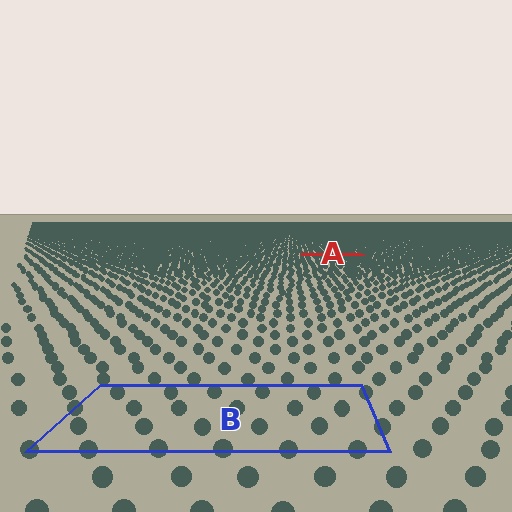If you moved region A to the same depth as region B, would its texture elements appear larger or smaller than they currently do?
They would appear larger. At a closer depth, the same texture elements are projected at a bigger on-screen size.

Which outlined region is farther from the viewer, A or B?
Region A is farther from the viewer — the texture elements inside it appear smaller and more densely packed.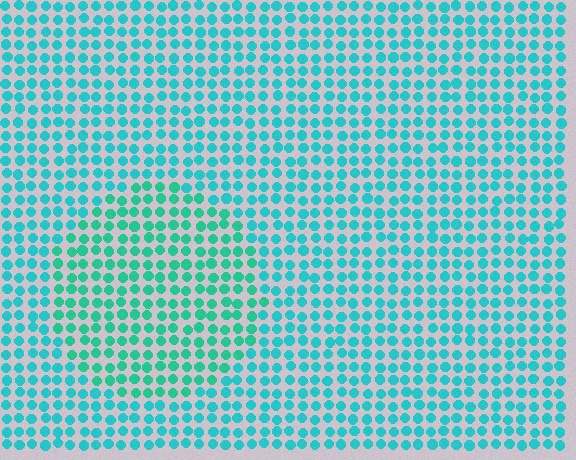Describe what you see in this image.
The image is filled with small cyan elements in a uniform arrangement. A circle-shaped region is visible where the elements are tinted to a slightly different hue, forming a subtle color boundary.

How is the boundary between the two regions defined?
The boundary is defined purely by a slight shift in hue (about 21 degrees). Spacing, size, and orientation are identical on both sides.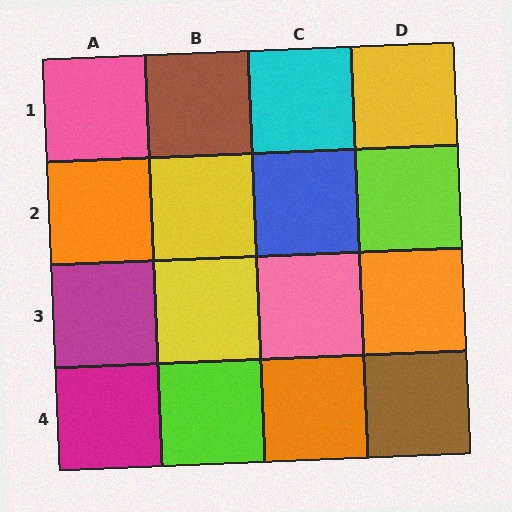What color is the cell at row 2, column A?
Orange.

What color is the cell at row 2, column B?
Yellow.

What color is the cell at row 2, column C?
Blue.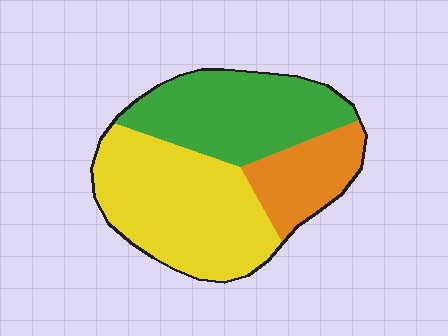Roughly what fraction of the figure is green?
Green covers roughly 35% of the figure.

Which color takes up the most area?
Yellow, at roughly 45%.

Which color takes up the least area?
Orange, at roughly 20%.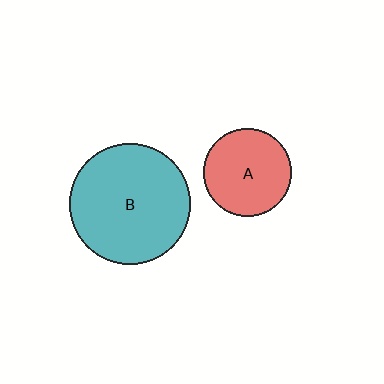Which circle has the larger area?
Circle B (teal).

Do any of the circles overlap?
No, none of the circles overlap.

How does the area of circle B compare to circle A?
Approximately 1.9 times.